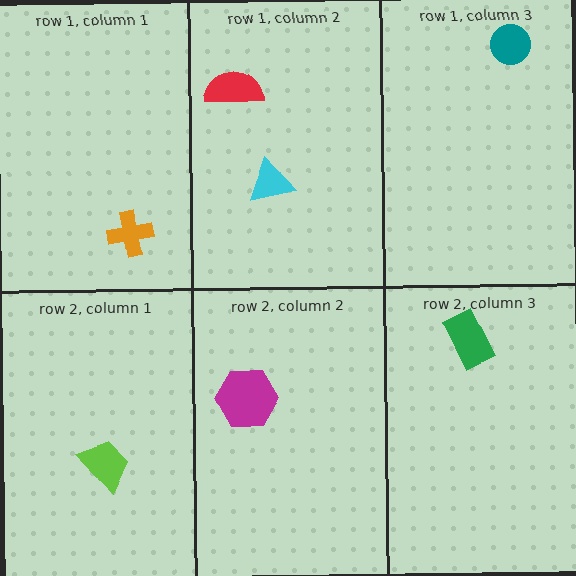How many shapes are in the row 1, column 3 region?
1.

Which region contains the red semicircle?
The row 1, column 2 region.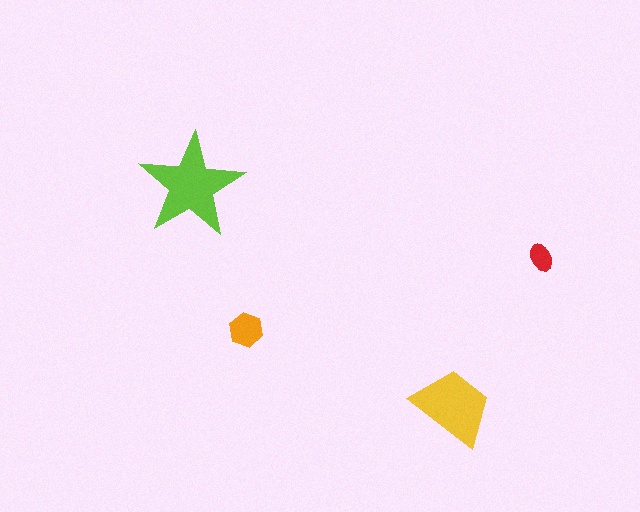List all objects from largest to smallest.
The lime star, the yellow trapezoid, the orange hexagon, the red ellipse.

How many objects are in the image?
There are 4 objects in the image.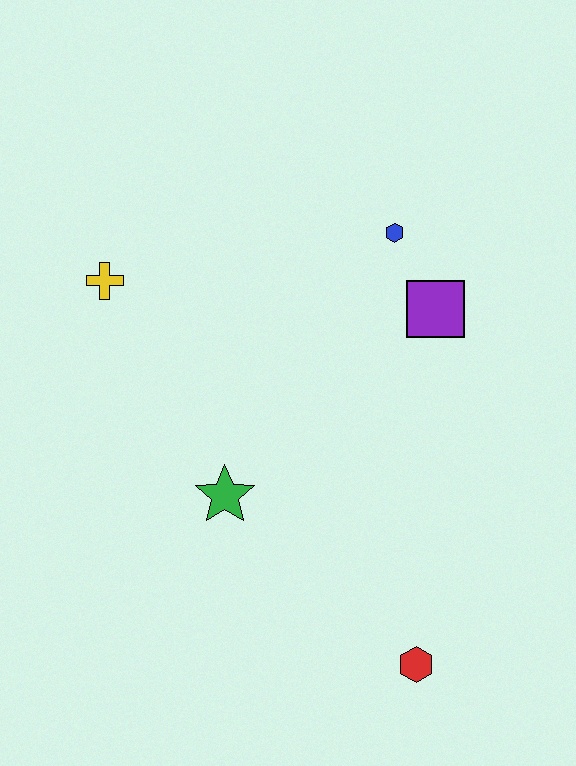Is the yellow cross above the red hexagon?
Yes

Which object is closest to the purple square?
The blue hexagon is closest to the purple square.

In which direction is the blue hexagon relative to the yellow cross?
The blue hexagon is to the right of the yellow cross.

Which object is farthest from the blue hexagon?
The red hexagon is farthest from the blue hexagon.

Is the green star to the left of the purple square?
Yes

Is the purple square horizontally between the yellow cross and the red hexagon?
No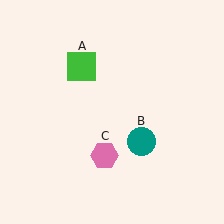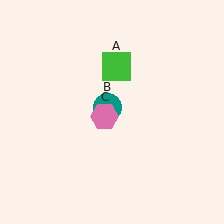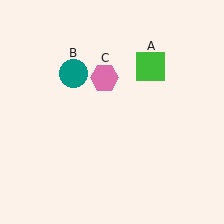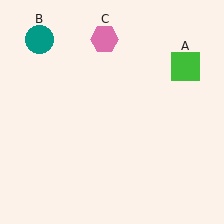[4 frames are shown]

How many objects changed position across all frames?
3 objects changed position: green square (object A), teal circle (object B), pink hexagon (object C).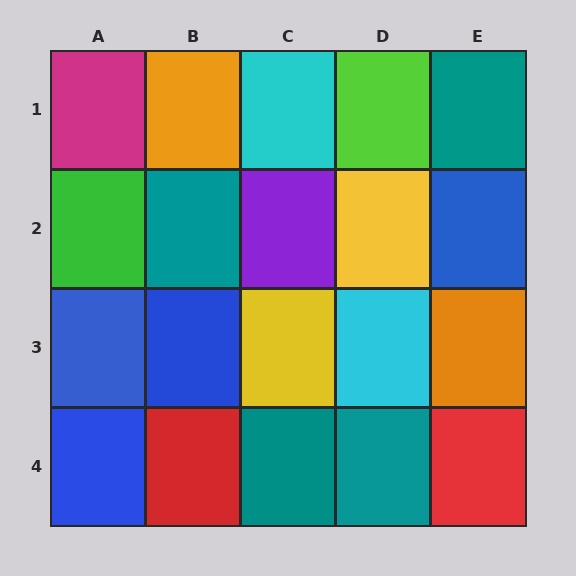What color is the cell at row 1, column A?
Magenta.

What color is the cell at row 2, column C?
Purple.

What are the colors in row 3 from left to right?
Blue, blue, yellow, cyan, orange.